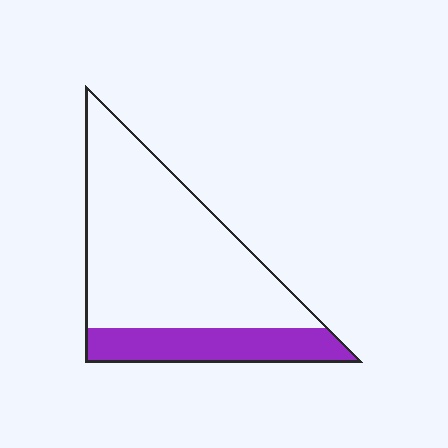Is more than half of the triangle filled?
No.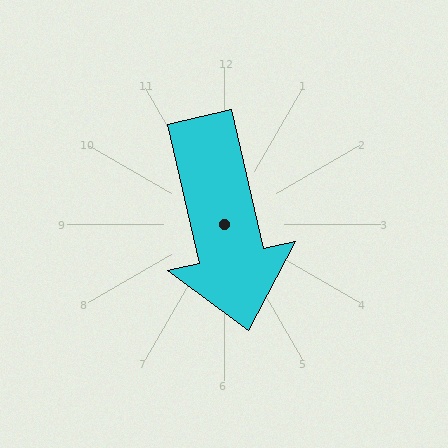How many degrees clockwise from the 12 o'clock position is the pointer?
Approximately 167 degrees.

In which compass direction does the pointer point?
South.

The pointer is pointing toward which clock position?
Roughly 6 o'clock.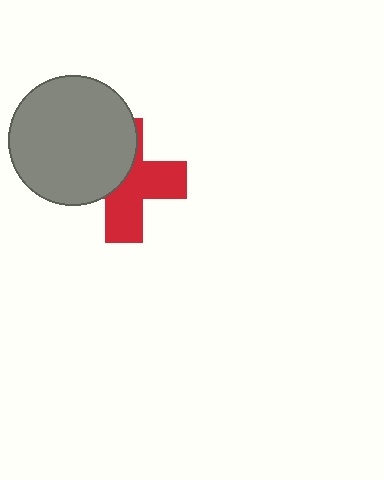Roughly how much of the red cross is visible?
About half of it is visible (roughly 55%).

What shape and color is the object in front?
The object in front is a gray circle.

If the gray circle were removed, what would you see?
You would see the complete red cross.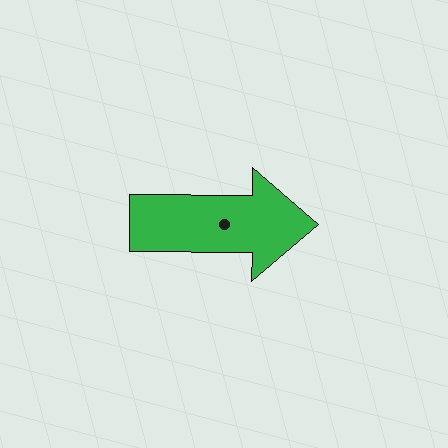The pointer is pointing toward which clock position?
Roughly 3 o'clock.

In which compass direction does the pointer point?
East.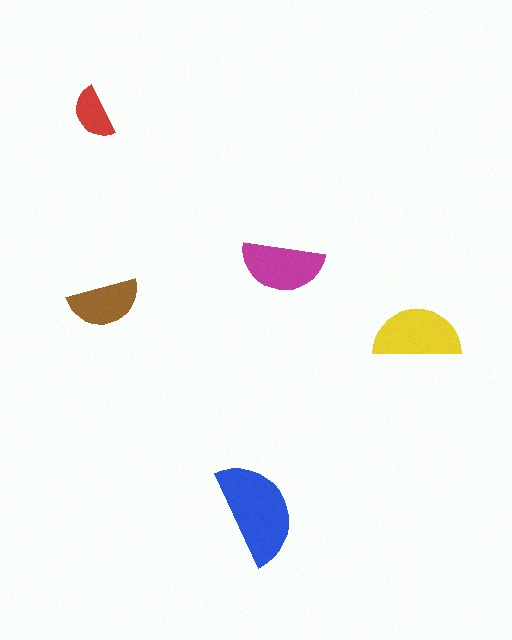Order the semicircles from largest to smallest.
the blue one, the yellow one, the magenta one, the brown one, the red one.